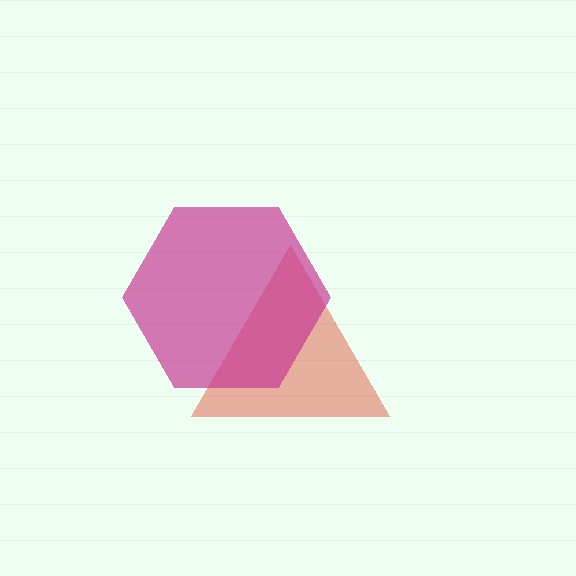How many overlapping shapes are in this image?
There are 2 overlapping shapes in the image.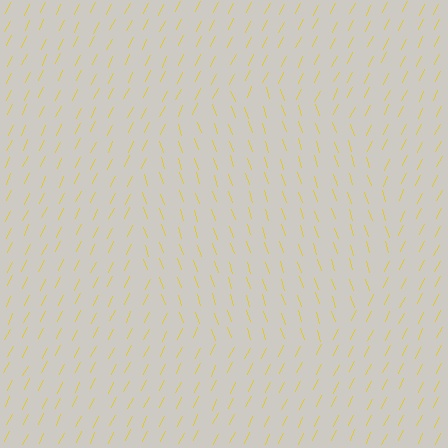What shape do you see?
I see a circle.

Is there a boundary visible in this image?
Yes, there is a texture boundary formed by a change in line orientation.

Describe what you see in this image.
The image is filled with small yellow line segments. A circle region in the image has lines oriented differently from the surrounding lines, creating a visible texture boundary.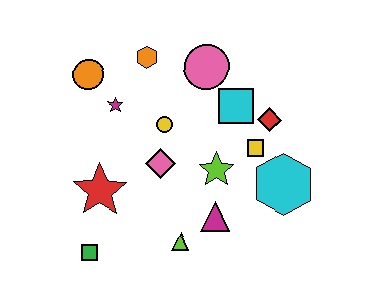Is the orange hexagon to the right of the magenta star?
Yes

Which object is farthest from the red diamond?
The green square is farthest from the red diamond.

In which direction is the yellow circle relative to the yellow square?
The yellow circle is to the left of the yellow square.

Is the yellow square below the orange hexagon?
Yes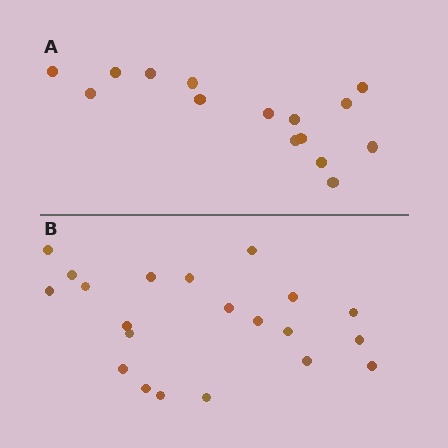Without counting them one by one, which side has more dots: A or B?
Region B (the bottom region) has more dots.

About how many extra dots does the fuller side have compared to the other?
Region B has about 6 more dots than region A.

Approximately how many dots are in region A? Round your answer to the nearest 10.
About 20 dots. (The exact count is 15, which rounds to 20.)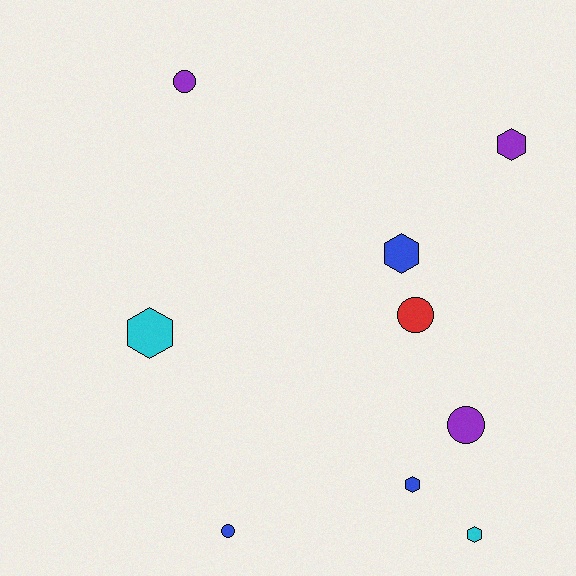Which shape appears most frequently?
Hexagon, with 5 objects.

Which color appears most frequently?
Blue, with 3 objects.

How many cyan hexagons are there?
There are 2 cyan hexagons.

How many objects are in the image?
There are 9 objects.